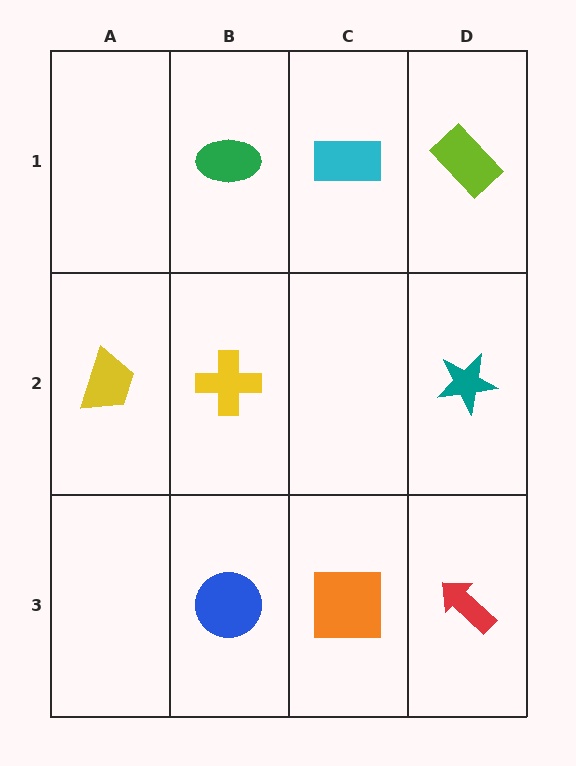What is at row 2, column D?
A teal star.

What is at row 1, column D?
A lime rectangle.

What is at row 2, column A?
A yellow trapezoid.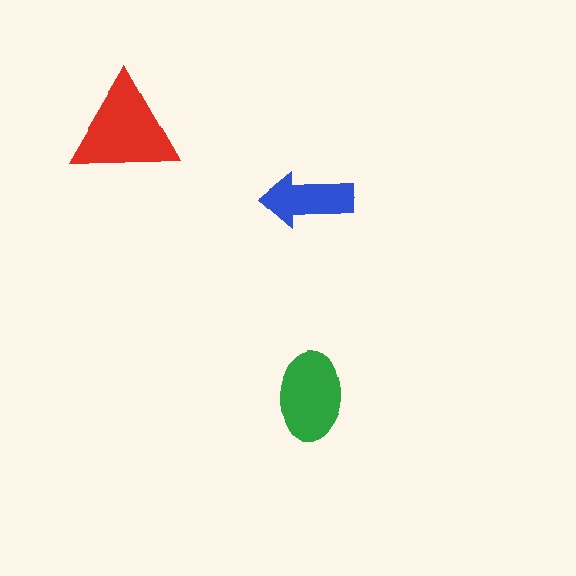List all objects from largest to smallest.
The red triangle, the green ellipse, the blue arrow.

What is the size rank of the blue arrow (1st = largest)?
3rd.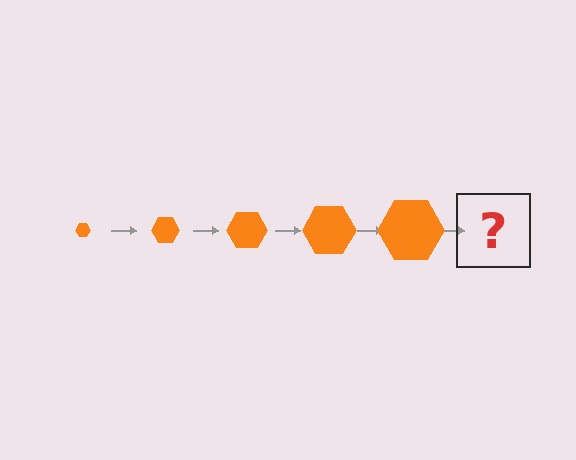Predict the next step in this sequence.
The next step is an orange hexagon, larger than the previous one.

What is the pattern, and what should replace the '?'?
The pattern is that the hexagon gets progressively larger each step. The '?' should be an orange hexagon, larger than the previous one.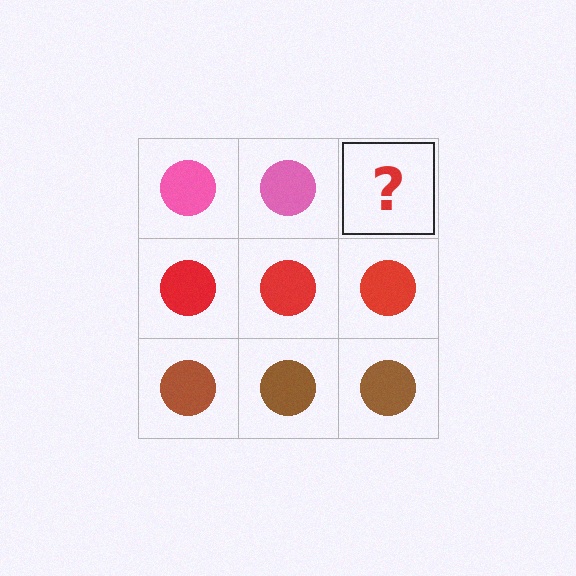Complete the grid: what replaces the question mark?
The question mark should be replaced with a pink circle.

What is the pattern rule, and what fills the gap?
The rule is that each row has a consistent color. The gap should be filled with a pink circle.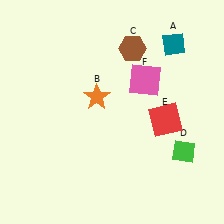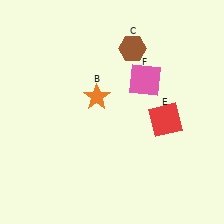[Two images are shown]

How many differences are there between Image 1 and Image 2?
There are 2 differences between the two images.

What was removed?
The green diamond (D), the teal diamond (A) were removed in Image 2.